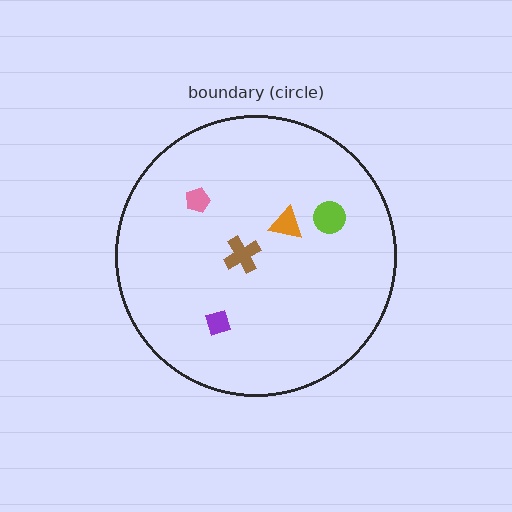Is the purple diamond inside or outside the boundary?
Inside.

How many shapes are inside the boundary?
5 inside, 0 outside.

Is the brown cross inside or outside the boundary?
Inside.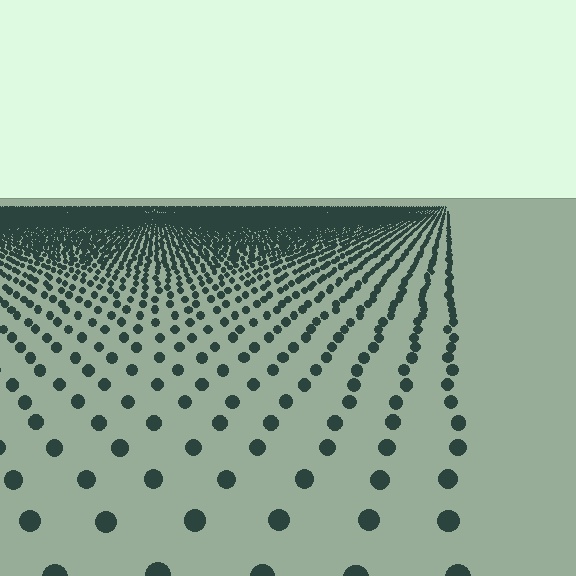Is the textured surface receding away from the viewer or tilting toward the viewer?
The surface is receding away from the viewer. Texture elements get smaller and denser toward the top.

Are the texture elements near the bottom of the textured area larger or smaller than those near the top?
Larger. Near the bottom, elements are closer to the viewer and appear at a bigger on-screen size.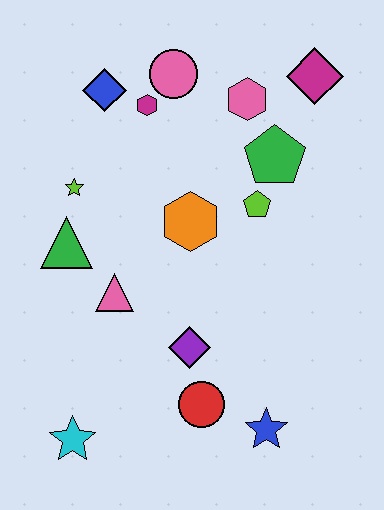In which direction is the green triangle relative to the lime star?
The green triangle is below the lime star.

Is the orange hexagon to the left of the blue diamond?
No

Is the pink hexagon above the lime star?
Yes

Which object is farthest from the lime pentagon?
The cyan star is farthest from the lime pentagon.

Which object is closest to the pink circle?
The magenta hexagon is closest to the pink circle.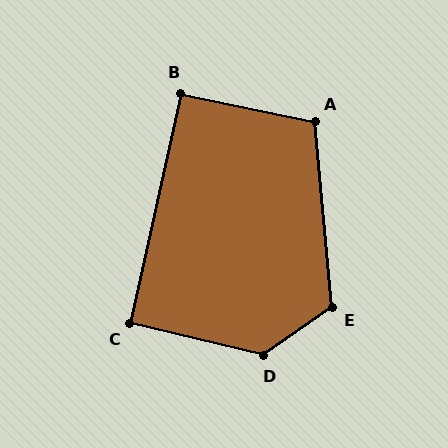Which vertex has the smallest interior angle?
B, at approximately 91 degrees.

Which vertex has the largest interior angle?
D, at approximately 132 degrees.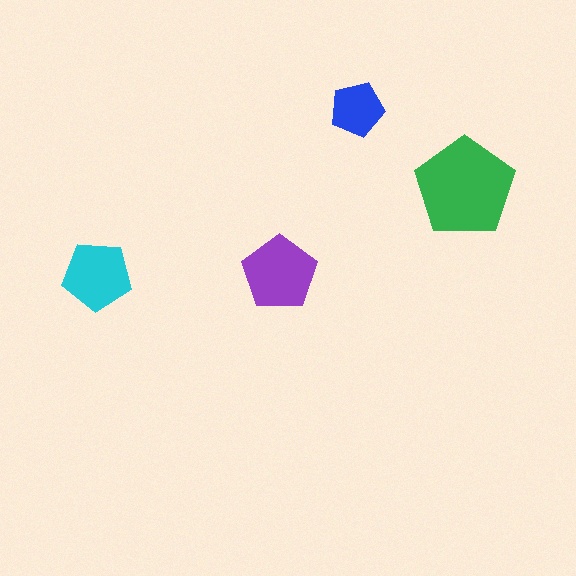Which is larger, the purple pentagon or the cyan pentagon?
The purple one.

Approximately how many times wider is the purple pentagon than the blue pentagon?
About 1.5 times wider.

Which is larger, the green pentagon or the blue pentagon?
The green one.